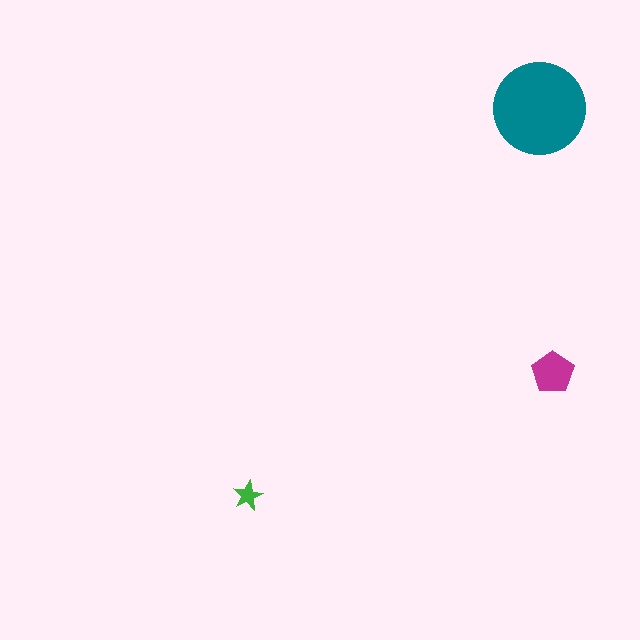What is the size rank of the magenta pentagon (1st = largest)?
2nd.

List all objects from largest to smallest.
The teal circle, the magenta pentagon, the green star.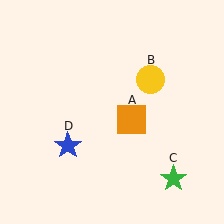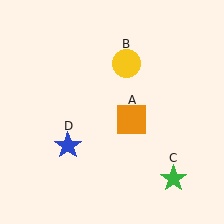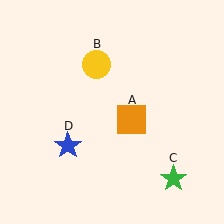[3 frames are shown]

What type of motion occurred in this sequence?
The yellow circle (object B) rotated counterclockwise around the center of the scene.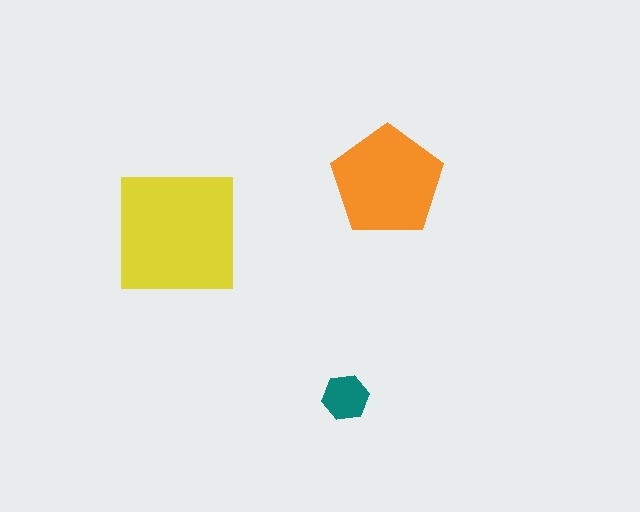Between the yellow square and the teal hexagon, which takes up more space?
The yellow square.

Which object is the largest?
The yellow square.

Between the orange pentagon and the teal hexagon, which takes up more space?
The orange pentagon.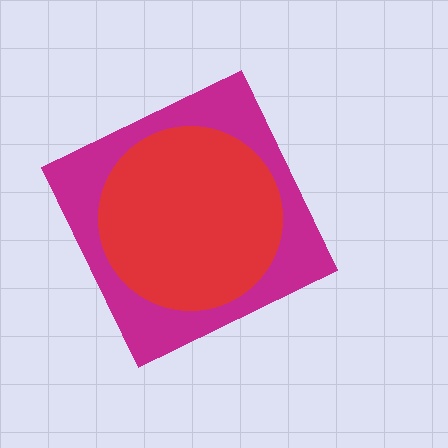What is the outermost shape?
The magenta diamond.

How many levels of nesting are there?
2.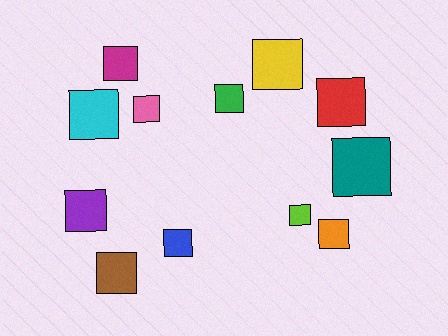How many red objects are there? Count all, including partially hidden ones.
There is 1 red object.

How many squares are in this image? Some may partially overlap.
There are 12 squares.